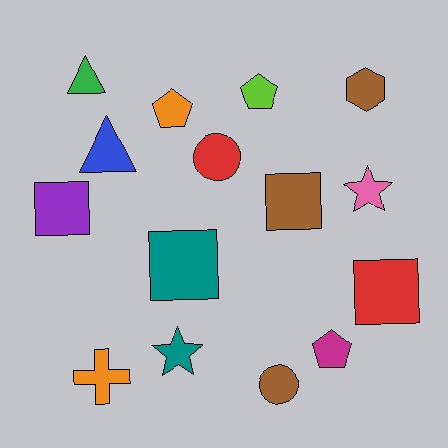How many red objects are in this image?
There are 2 red objects.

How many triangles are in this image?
There are 2 triangles.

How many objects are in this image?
There are 15 objects.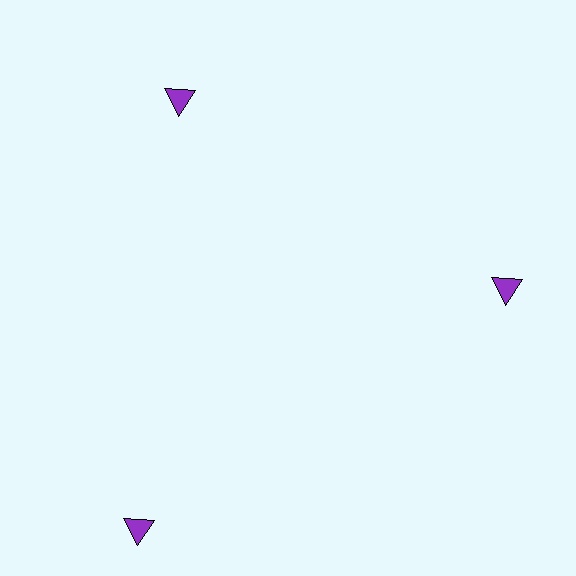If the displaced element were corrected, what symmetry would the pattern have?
It would have 3-fold rotational symmetry — the pattern would map onto itself every 120 degrees.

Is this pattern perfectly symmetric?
No. The 3 purple triangles are arranged in a ring, but one element near the 7 o'clock position is pushed outward from the center, breaking the 3-fold rotational symmetry.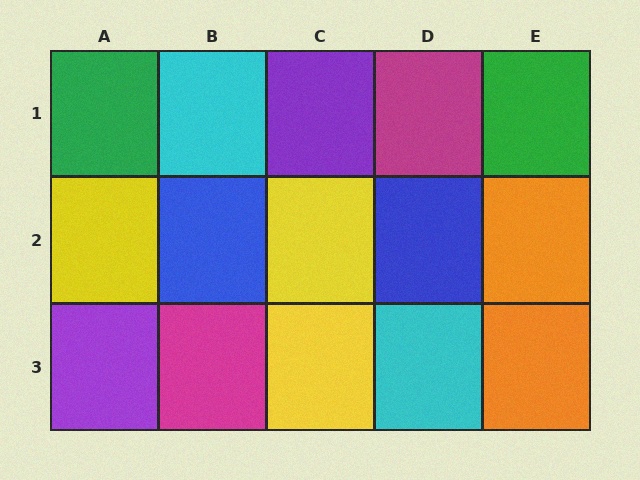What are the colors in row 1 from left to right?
Green, cyan, purple, magenta, green.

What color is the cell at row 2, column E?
Orange.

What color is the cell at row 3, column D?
Cyan.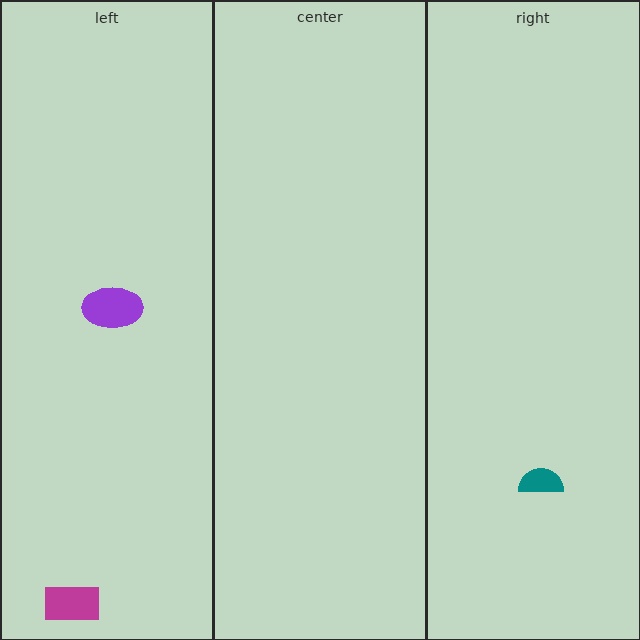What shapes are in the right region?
The teal semicircle.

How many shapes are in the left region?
2.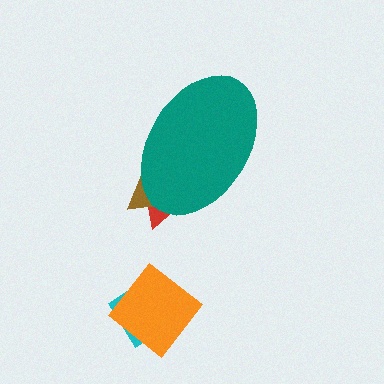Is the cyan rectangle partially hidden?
No, the cyan rectangle is fully visible.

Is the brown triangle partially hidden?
Yes, the brown triangle is partially hidden behind the teal ellipse.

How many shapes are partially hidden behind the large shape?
2 shapes are partially hidden.